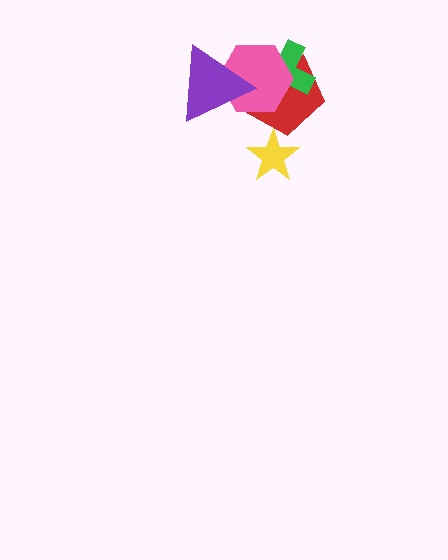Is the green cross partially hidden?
Yes, it is partially covered by another shape.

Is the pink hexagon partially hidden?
Yes, it is partially covered by another shape.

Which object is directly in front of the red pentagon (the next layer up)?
The green cross is directly in front of the red pentagon.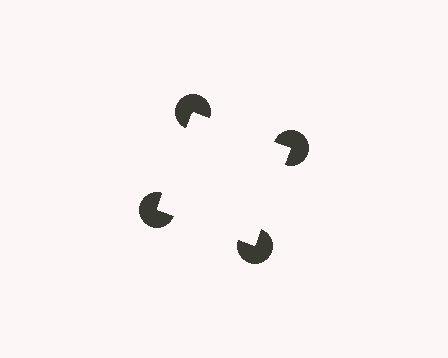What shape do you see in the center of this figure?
An illusory square — its edges are inferred from the aligned wedge cuts in the pac-man discs, not physically drawn.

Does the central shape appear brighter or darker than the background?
It typically appears slightly brighter than the background, even though no actual brightness change is drawn.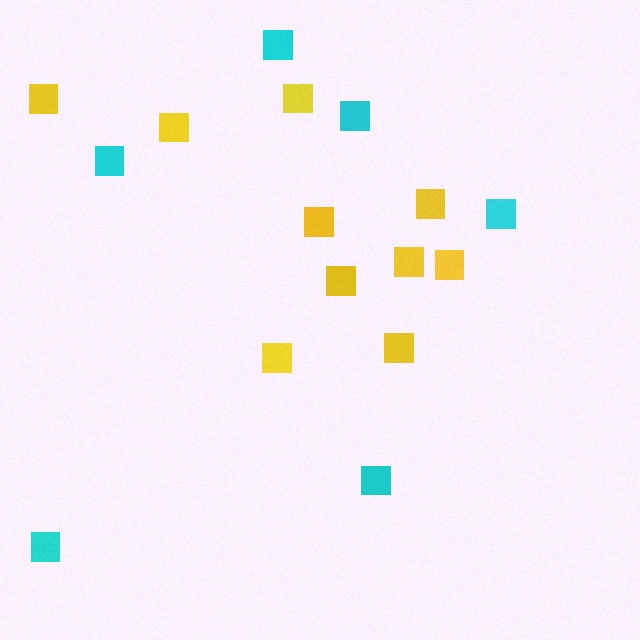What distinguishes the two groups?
There are 2 groups: one group of yellow squares (10) and one group of cyan squares (6).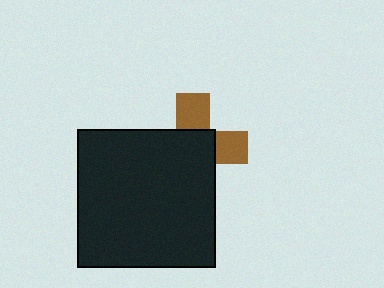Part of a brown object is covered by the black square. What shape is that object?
It is a cross.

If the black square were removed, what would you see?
You would see the complete brown cross.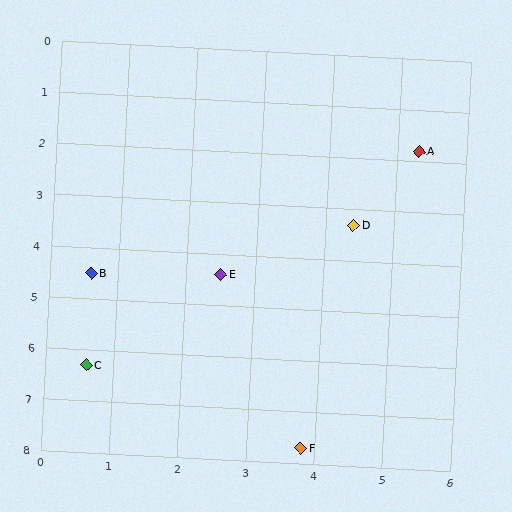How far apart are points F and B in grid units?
Points F and B are about 4.5 grid units apart.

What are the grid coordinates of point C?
Point C is at approximately (0.6, 6.3).